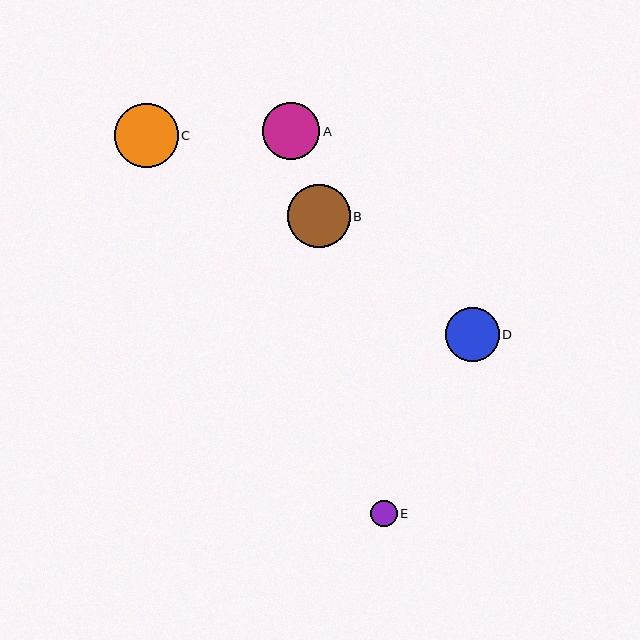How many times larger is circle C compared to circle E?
Circle C is approximately 2.4 times the size of circle E.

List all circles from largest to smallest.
From largest to smallest: C, B, A, D, E.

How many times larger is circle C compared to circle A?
Circle C is approximately 1.1 times the size of circle A.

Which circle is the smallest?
Circle E is the smallest with a size of approximately 26 pixels.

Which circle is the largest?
Circle C is the largest with a size of approximately 64 pixels.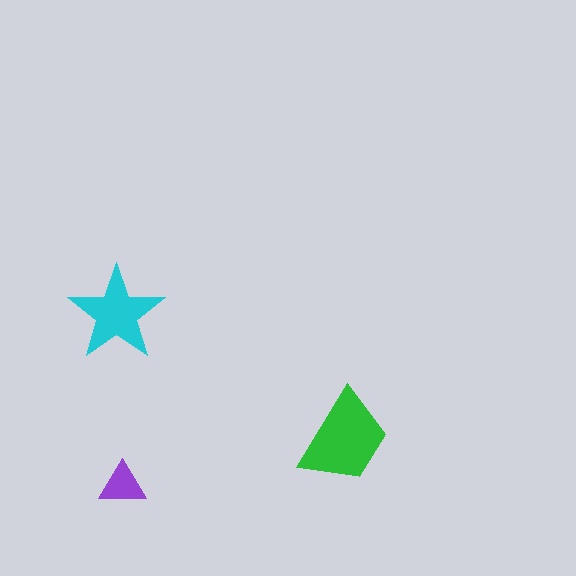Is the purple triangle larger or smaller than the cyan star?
Smaller.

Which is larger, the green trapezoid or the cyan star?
The green trapezoid.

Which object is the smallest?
The purple triangle.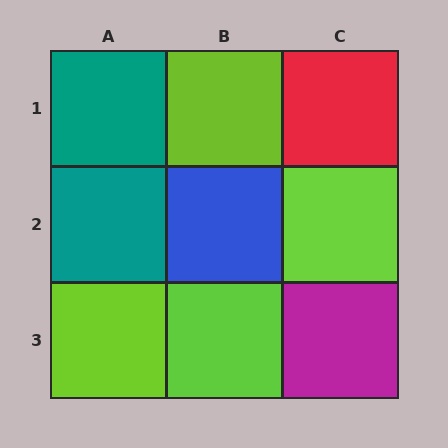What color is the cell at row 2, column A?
Teal.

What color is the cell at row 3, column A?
Lime.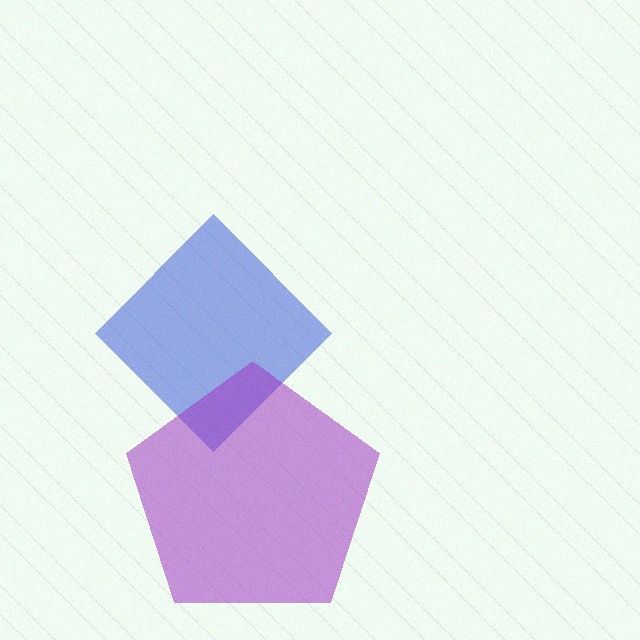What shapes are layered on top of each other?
The layered shapes are: a blue diamond, a purple pentagon.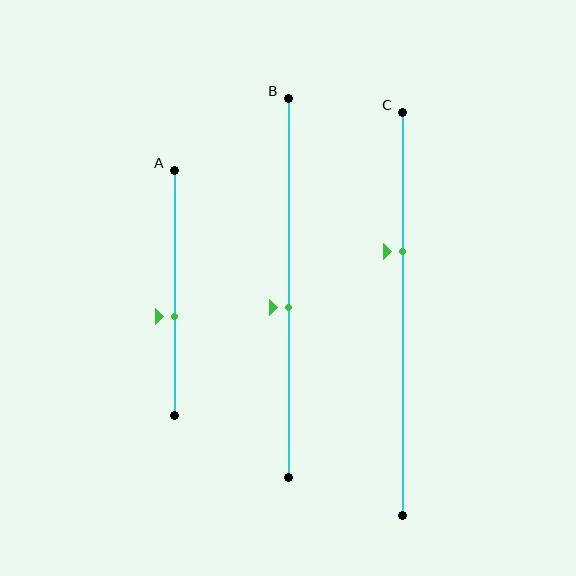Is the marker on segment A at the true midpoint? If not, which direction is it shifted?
No, the marker on segment A is shifted downward by about 9% of the segment length.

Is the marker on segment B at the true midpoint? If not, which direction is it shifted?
No, the marker on segment B is shifted downward by about 5% of the segment length.